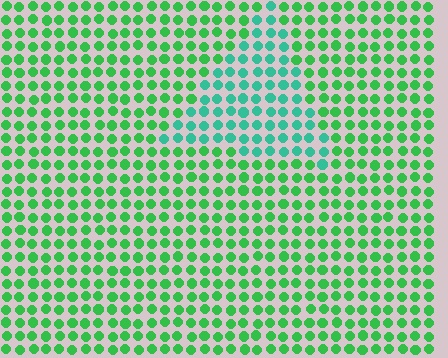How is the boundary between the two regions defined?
The boundary is defined purely by a slight shift in hue (about 34 degrees). Spacing, size, and orientation are identical on both sides.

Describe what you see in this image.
The image is filled with small green elements in a uniform arrangement. A triangle-shaped region is visible where the elements are tinted to a slightly different hue, forming a subtle color boundary.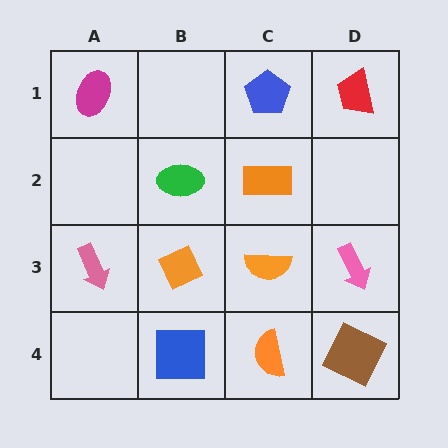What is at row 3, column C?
An orange semicircle.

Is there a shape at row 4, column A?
No, that cell is empty.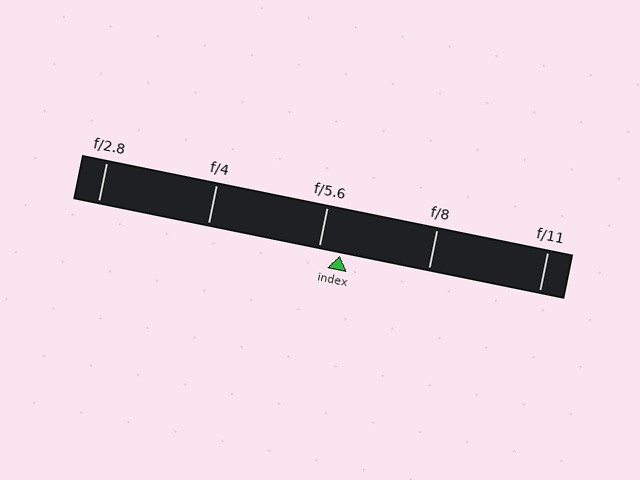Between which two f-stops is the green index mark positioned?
The index mark is between f/5.6 and f/8.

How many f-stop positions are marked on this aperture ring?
There are 5 f-stop positions marked.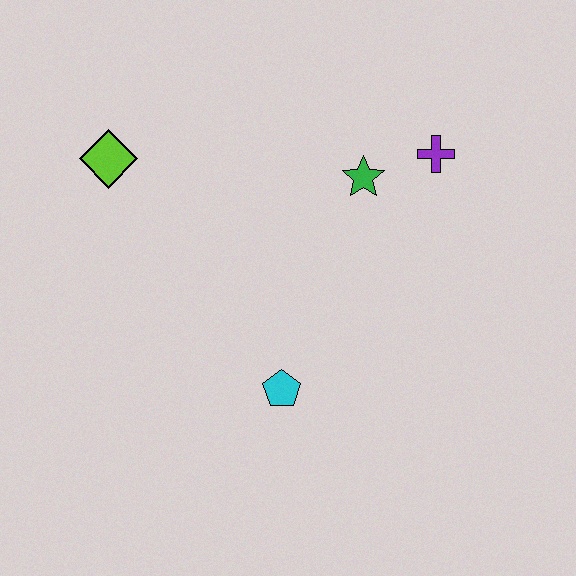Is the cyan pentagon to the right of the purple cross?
No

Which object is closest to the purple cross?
The green star is closest to the purple cross.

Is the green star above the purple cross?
No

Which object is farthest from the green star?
The lime diamond is farthest from the green star.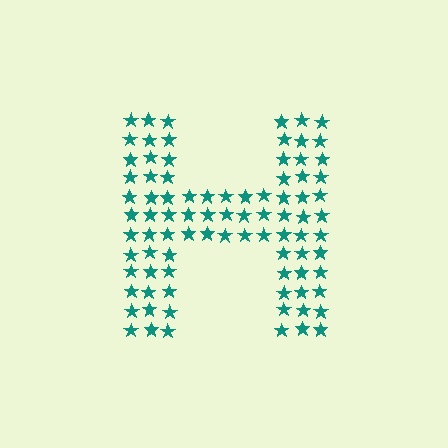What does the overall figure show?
The overall figure shows the letter H.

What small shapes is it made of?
It is made of small stars.